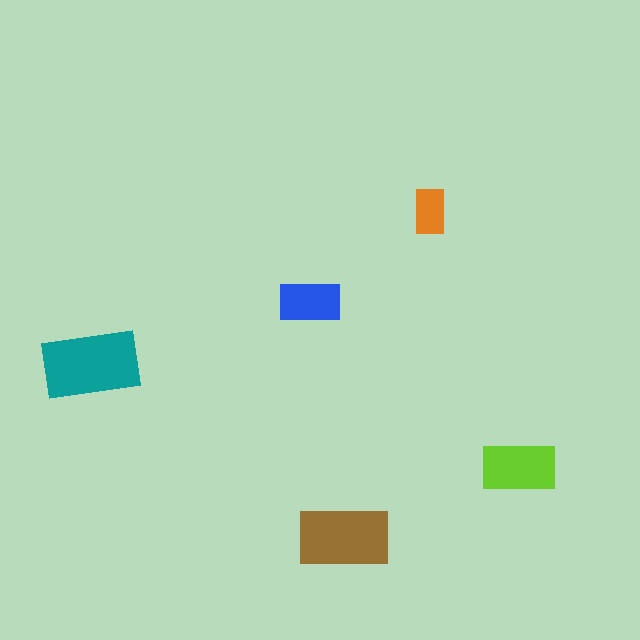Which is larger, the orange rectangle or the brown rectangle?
The brown one.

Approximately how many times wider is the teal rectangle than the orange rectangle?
About 2 times wider.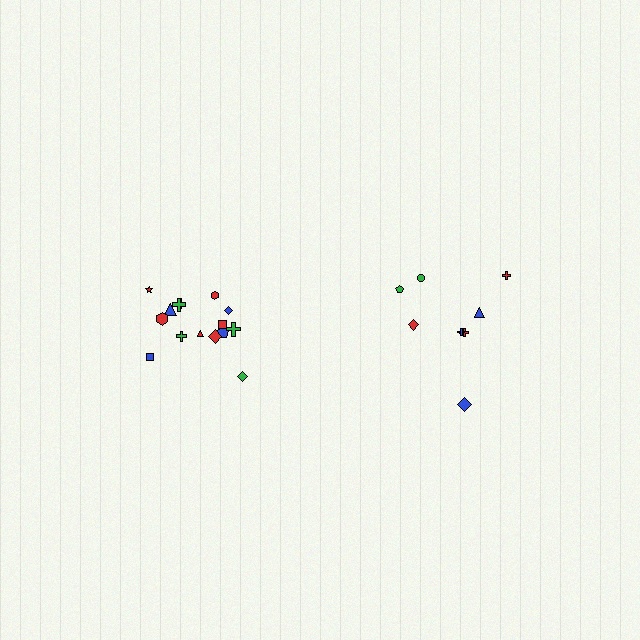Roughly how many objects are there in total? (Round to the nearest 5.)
Roughly 25 objects in total.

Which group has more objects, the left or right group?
The left group.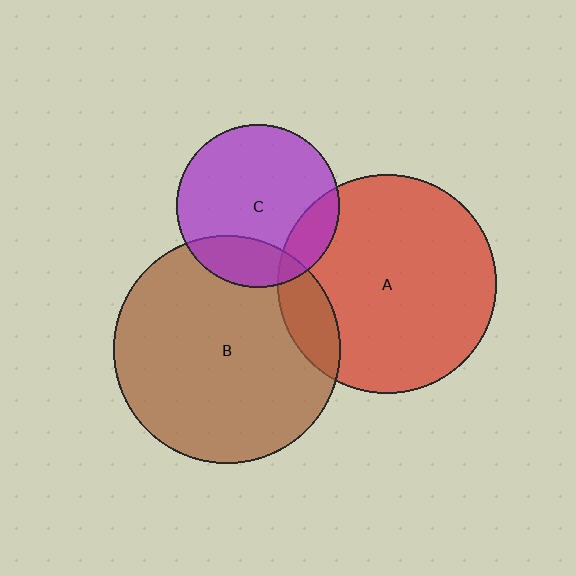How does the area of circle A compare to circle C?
Approximately 1.8 times.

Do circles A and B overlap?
Yes.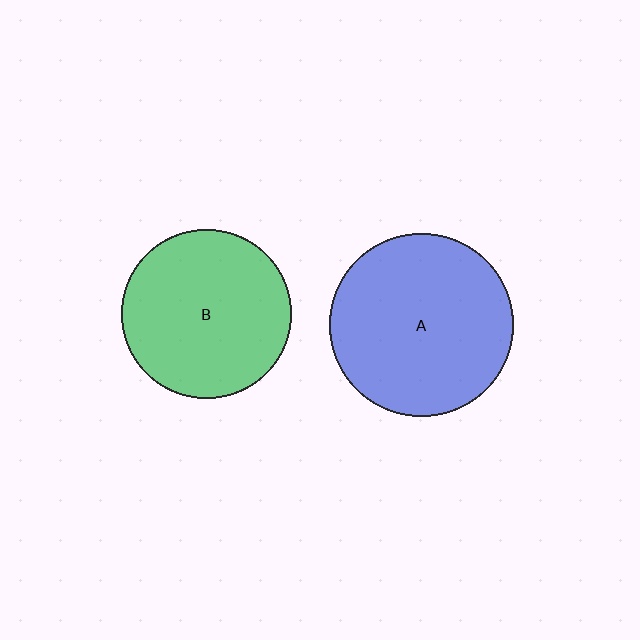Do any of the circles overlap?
No, none of the circles overlap.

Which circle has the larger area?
Circle A (blue).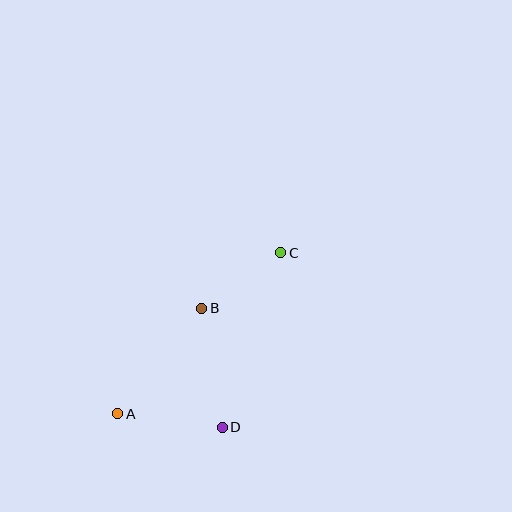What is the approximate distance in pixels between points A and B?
The distance between A and B is approximately 135 pixels.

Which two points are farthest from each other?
Points A and C are farthest from each other.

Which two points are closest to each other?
Points B and C are closest to each other.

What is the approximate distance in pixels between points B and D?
The distance between B and D is approximately 121 pixels.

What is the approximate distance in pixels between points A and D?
The distance between A and D is approximately 105 pixels.